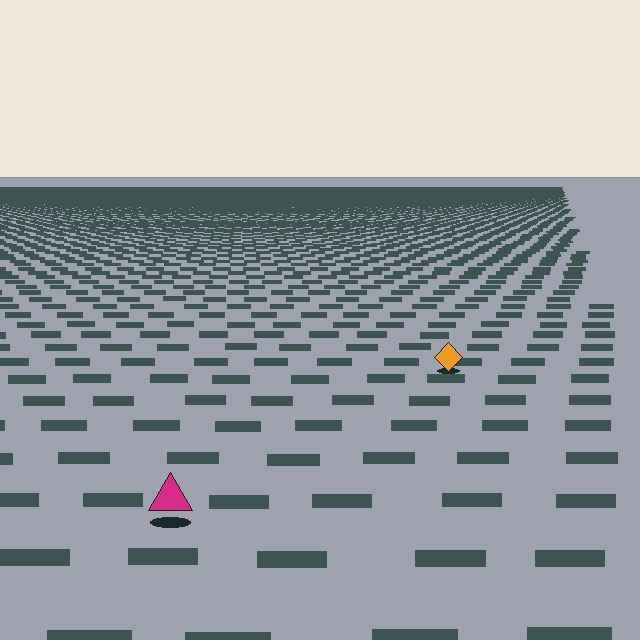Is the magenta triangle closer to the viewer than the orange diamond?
Yes. The magenta triangle is closer — you can tell from the texture gradient: the ground texture is coarser near it.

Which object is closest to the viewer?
The magenta triangle is closest. The texture marks near it are larger and more spread out.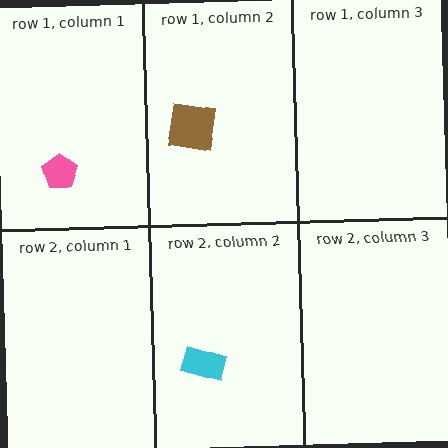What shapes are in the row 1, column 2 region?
The brown square.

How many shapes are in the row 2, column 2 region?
1.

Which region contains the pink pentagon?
The row 1, column 1 region.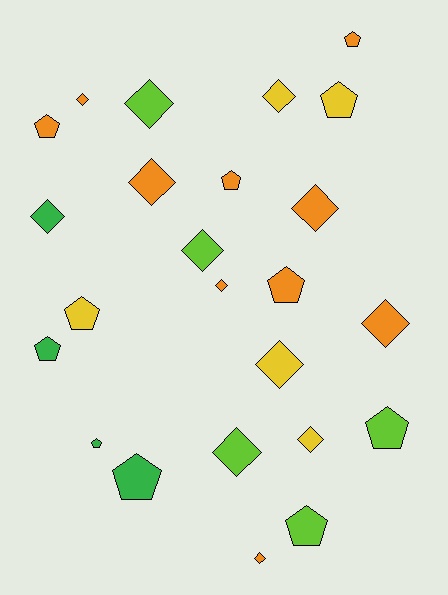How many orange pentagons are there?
There are 4 orange pentagons.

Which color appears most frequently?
Orange, with 10 objects.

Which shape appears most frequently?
Diamond, with 13 objects.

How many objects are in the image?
There are 24 objects.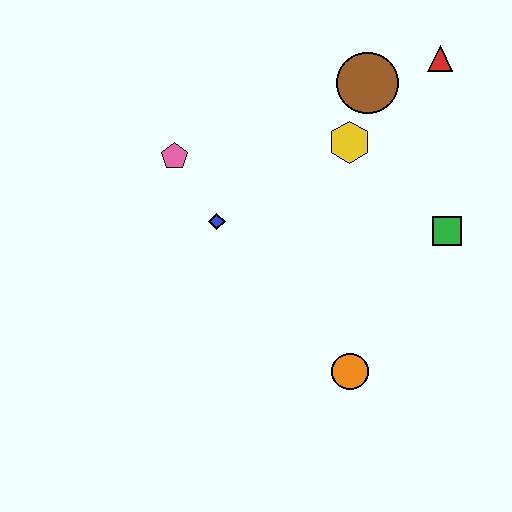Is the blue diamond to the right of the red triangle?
No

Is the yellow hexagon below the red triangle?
Yes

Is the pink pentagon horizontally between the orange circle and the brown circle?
No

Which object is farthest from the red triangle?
The orange circle is farthest from the red triangle.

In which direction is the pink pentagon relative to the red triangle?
The pink pentagon is to the left of the red triangle.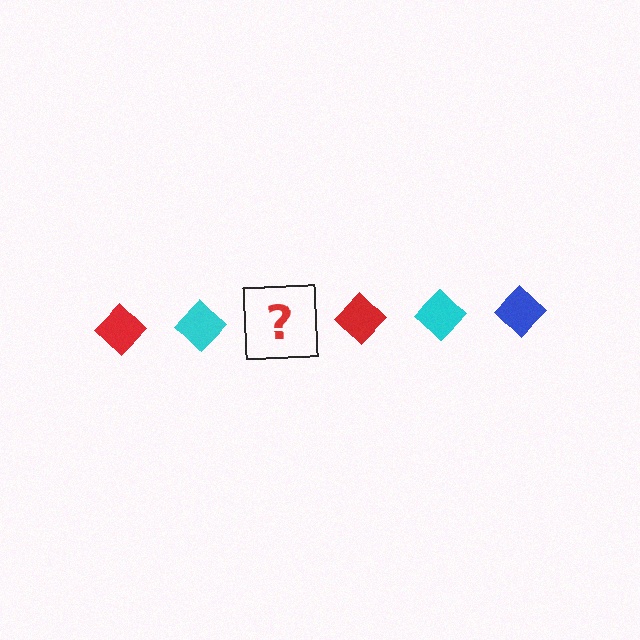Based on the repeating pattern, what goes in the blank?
The blank should be a blue diamond.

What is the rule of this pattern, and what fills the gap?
The rule is that the pattern cycles through red, cyan, blue diamonds. The gap should be filled with a blue diamond.